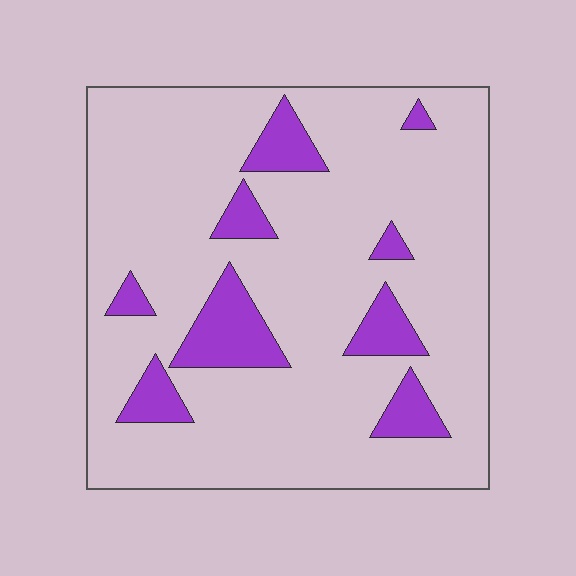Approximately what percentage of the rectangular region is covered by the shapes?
Approximately 15%.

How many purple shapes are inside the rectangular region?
9.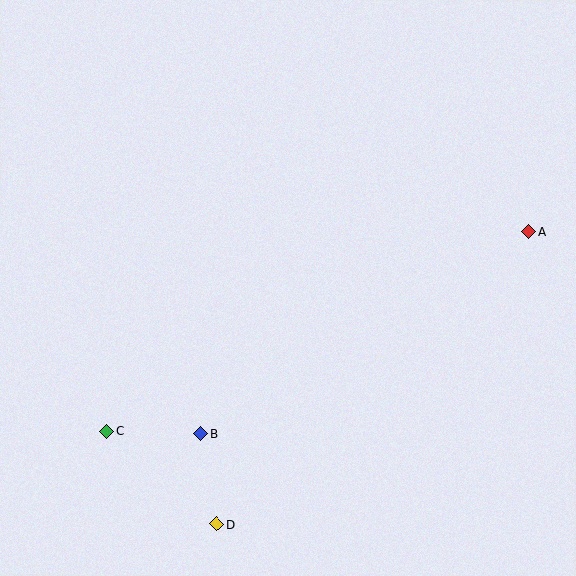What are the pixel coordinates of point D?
Point D is at (217, 524).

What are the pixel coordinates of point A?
Point A is at (529, 231).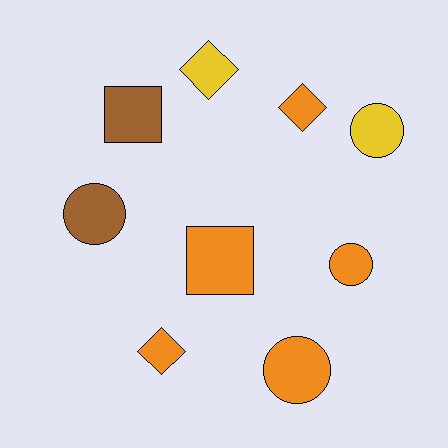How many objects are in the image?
There are 9 objects.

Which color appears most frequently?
Orange, with 5 objects.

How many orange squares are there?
There is 1 orange square.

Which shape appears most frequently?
Circle, with 4 objects.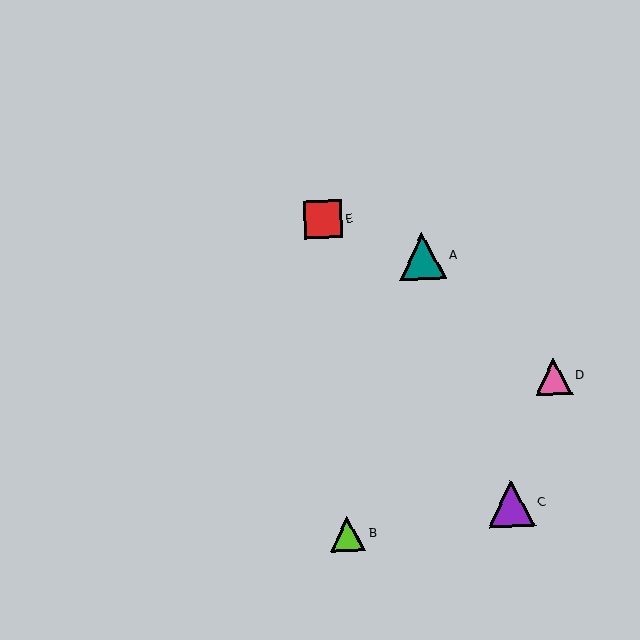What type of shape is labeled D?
Shape D is a pink triangle.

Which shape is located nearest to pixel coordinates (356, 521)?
The lime triangle (labeled B) at (348, 534) is nearest to that location.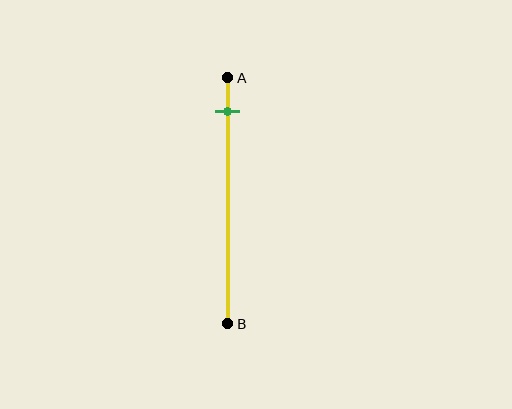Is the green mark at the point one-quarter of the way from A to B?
No, the mark is at about 15% from A, not at the 25% one-quarter point.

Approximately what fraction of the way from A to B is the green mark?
The green mark is approximately 15% of the way from A to B.